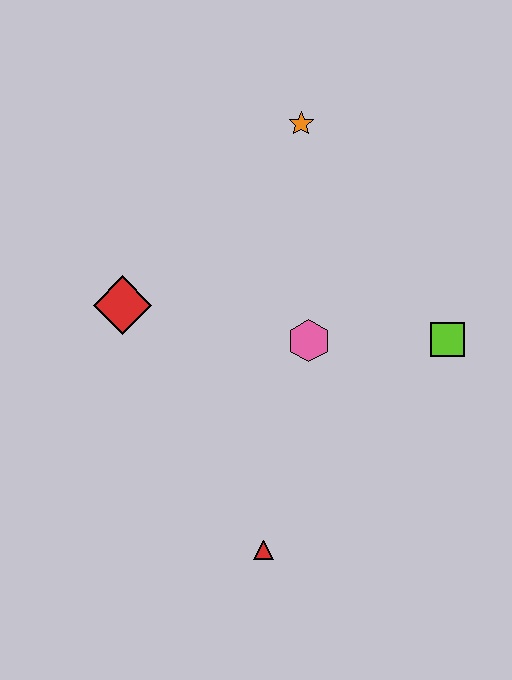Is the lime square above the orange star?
No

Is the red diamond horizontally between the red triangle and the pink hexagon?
No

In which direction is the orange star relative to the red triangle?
The orange star is above the red triangle.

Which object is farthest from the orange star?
The red triangle is farthest from the orange star.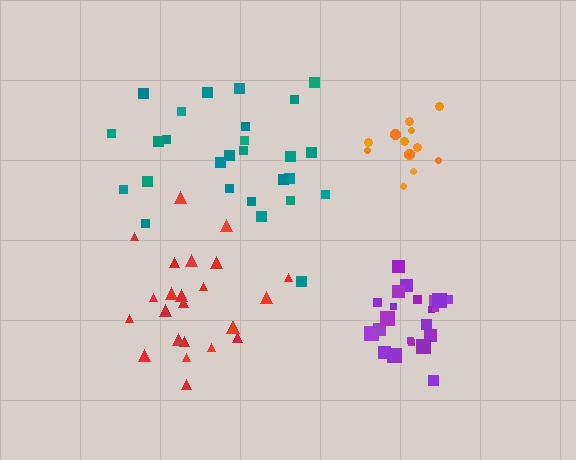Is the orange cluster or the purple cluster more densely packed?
Purple.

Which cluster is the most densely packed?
Purple.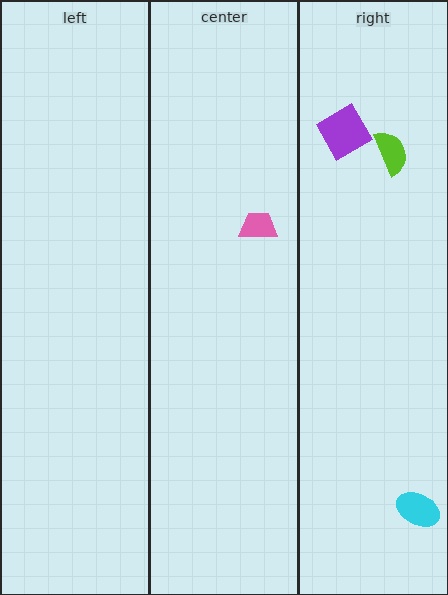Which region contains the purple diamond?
The right region.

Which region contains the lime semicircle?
The right region.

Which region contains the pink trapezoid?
The center region.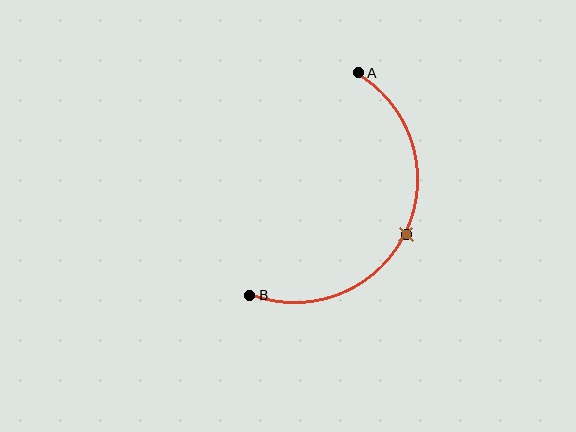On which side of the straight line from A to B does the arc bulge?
The arc bulges to the right of the straight line connecting A and B.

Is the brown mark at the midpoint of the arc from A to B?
Yes. The brown mark lies on the arc at equal arc-length from both A and B — it is the arc midpoint.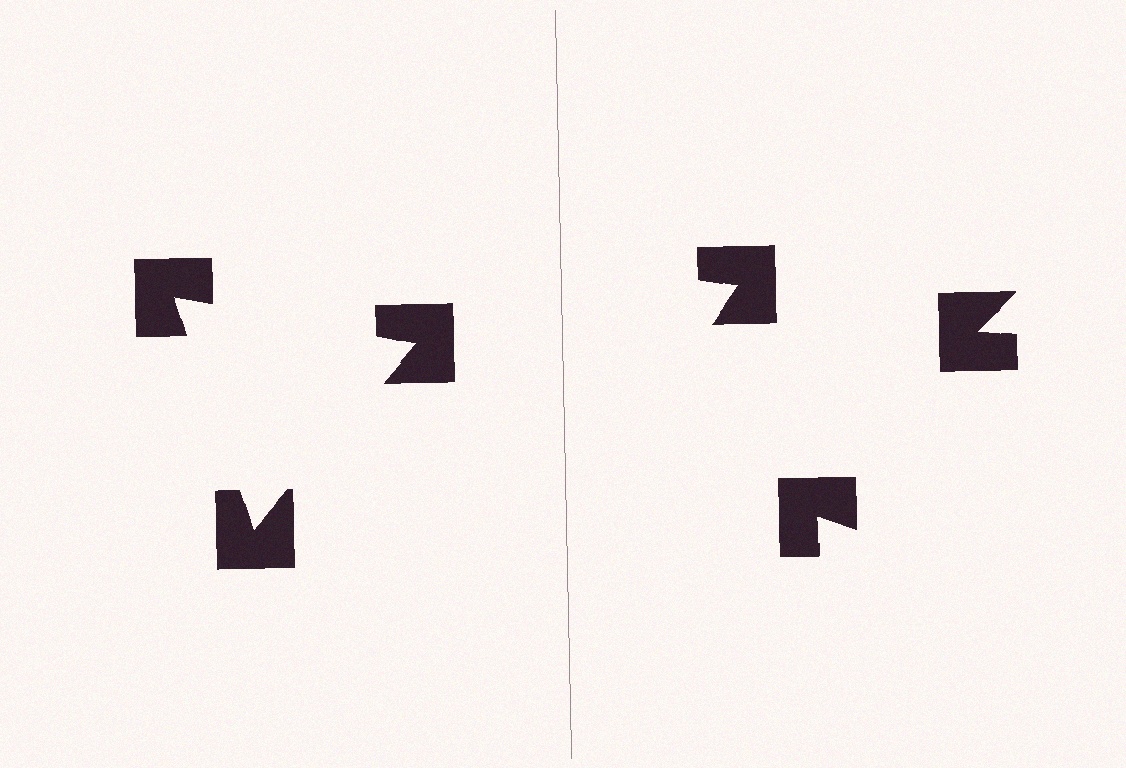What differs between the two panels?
The notched squares are positioned identically on both sides; only the wedge orientations differ. On the left they align to a triangle; on the right they are misaligned.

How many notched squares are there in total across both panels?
6 — 3 on each side.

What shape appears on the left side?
An illusory triangle.